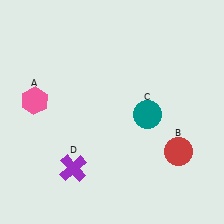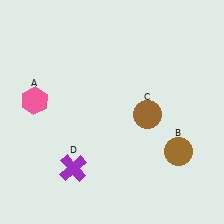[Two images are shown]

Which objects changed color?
B changed from red to brown. C changed from teal to brown.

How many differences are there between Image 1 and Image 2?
There are 2 differences between the two images.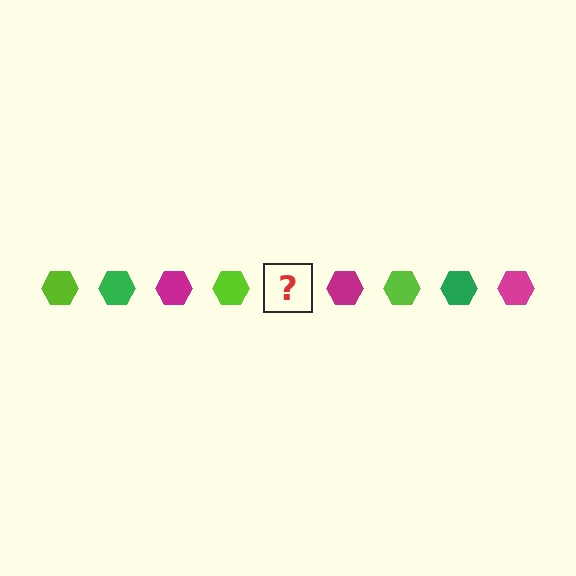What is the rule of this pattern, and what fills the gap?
The rule is that the pattern cycles through lime, green, magenta hexagons. The gap should be filled with a green hexagon.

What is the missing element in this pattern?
The missing element is a green hexagon.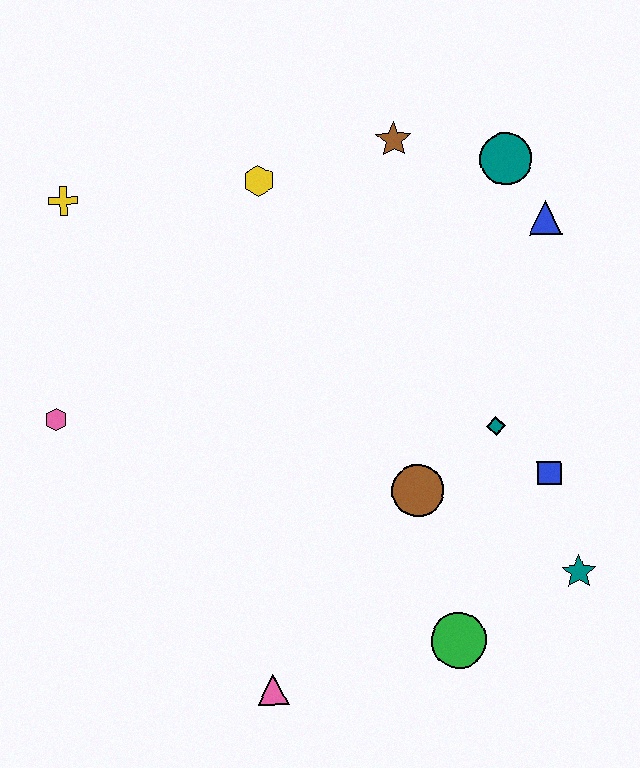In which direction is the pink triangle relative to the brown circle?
The pink triangle is below the brown circle.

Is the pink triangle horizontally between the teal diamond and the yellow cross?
Yes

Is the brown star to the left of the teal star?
Yes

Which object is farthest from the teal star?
The yellow cross is farthest from the teal star.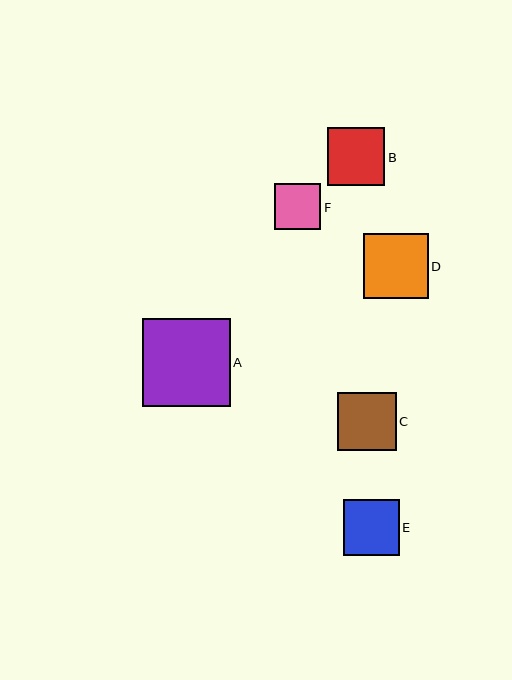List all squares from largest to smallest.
From largest to smallest: A, D, C, B, E, F.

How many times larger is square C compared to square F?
Square C is approximately 1.3 times the size of square F.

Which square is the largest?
Square A is the largest with a size of approximately 87 pixels.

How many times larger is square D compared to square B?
Square D is approximately 1.1 times the size of square B.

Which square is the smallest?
Square F is the smallest with a size of approximately 46 pixels.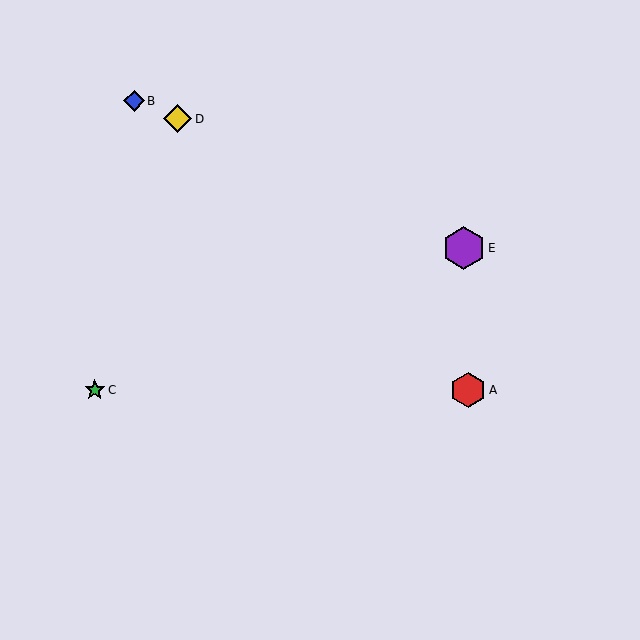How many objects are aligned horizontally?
2 objects (A, C) are aligned horizontally.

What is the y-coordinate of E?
Object E is at y≈248.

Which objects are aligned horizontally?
Objects A, C are aligned horizontally.